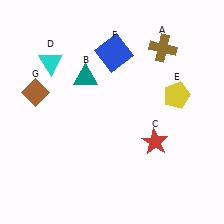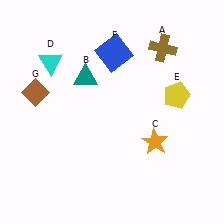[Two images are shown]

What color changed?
The star (C) changed from red in Image 1 to orange in Image 2.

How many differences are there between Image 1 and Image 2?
There is 1 difference between the two images.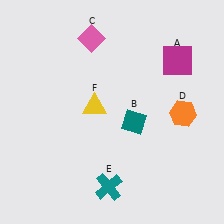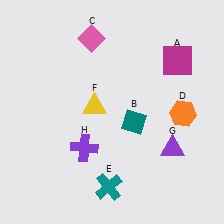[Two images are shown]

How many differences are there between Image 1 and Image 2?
There are 2 differences between the two images.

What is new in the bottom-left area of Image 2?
A purple cross (H) was added in the bottom-left area of Image 2.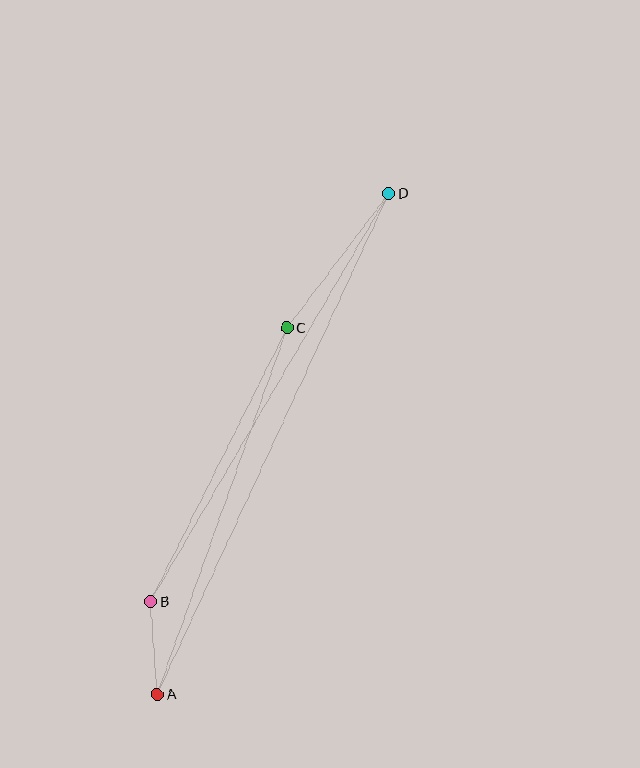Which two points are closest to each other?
Points A and B are closest to each other.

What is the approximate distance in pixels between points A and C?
The distance between A and C is approximately 389 pixels.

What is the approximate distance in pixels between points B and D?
The distance between B and D is approximately 473 pixels.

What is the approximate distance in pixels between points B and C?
The distance between B and C is approximately 306 pixels.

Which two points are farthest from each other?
Points A and D are farthest from each other.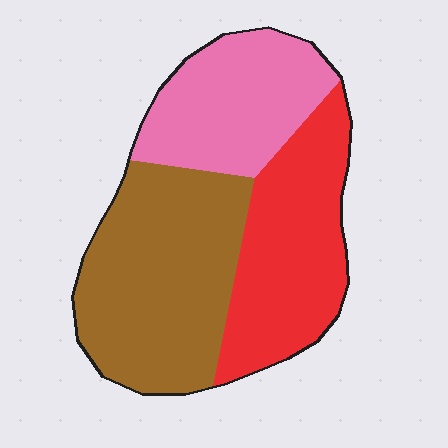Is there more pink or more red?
Red.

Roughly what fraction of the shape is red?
Red takes up about one third (1/3) of the shape.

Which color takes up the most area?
Brown, at roughly 40%.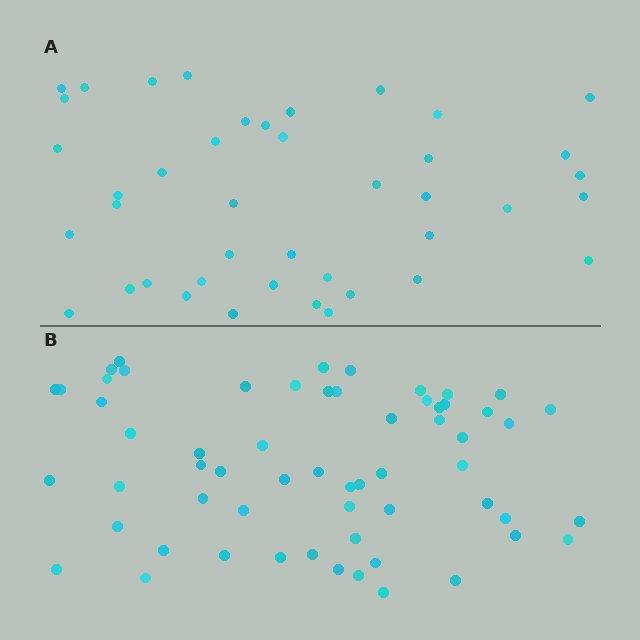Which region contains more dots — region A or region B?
Region B (the bottom region) has more dots.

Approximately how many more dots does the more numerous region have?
Region B has approximately 20 more dots than region A.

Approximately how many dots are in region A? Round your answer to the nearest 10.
About 40 dots. (The exact count is 42, which rounds to 40.)